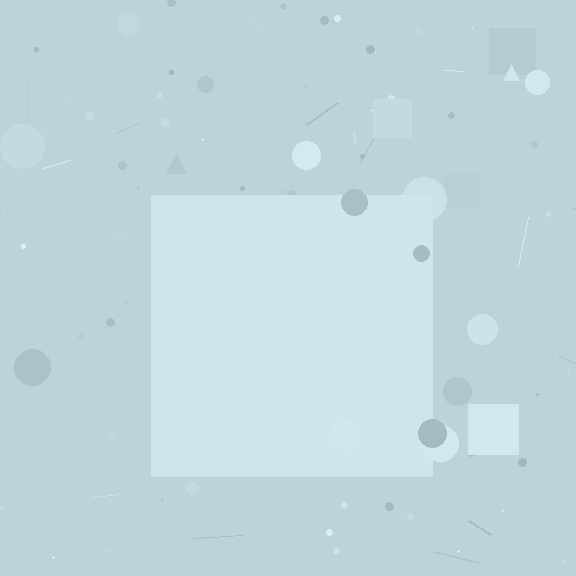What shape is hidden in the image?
A square is hidden in the image.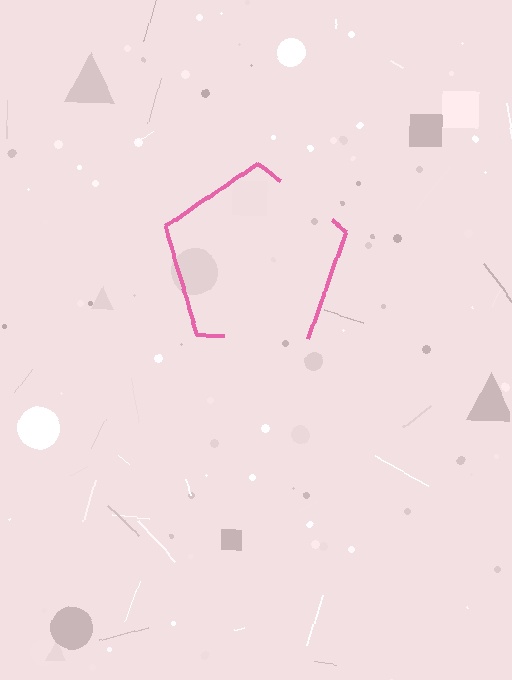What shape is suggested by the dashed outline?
The dashed outline suggests a pentagon.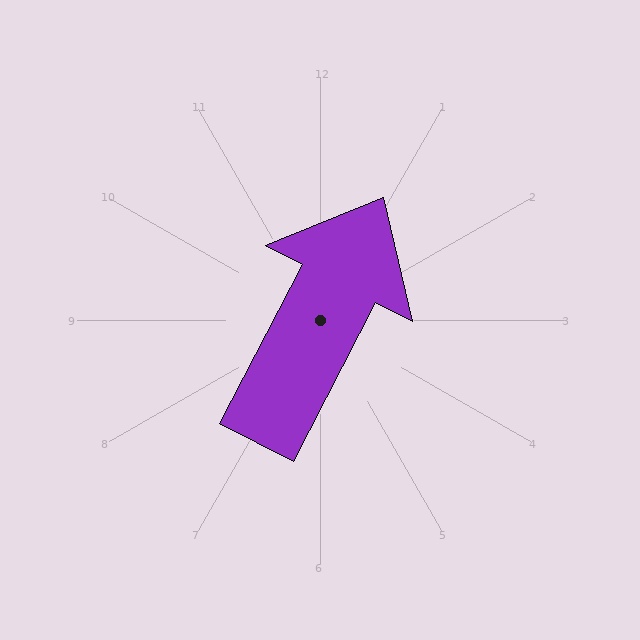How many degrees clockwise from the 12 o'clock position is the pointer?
Approximately 27 degrees.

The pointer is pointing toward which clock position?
Roughly 1 o'clock.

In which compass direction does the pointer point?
Northeast.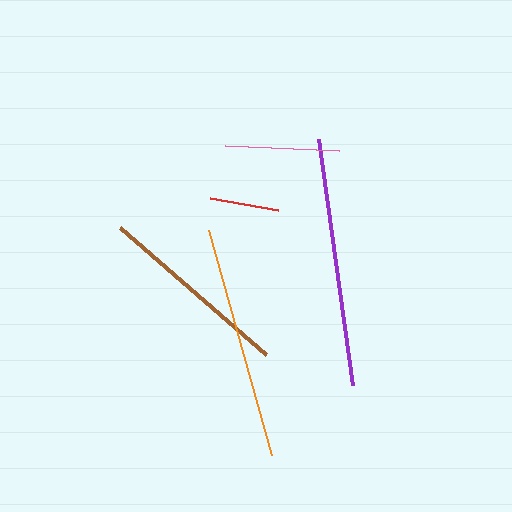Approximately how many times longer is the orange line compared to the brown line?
The orange line is approximately 1.2 times the length of the brown line.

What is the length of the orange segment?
The orange segment is approximately 234 pixels long.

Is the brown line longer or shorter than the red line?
The brown line is longer than the red line.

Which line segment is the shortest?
The red line is the shortest at approximately 70 pixels.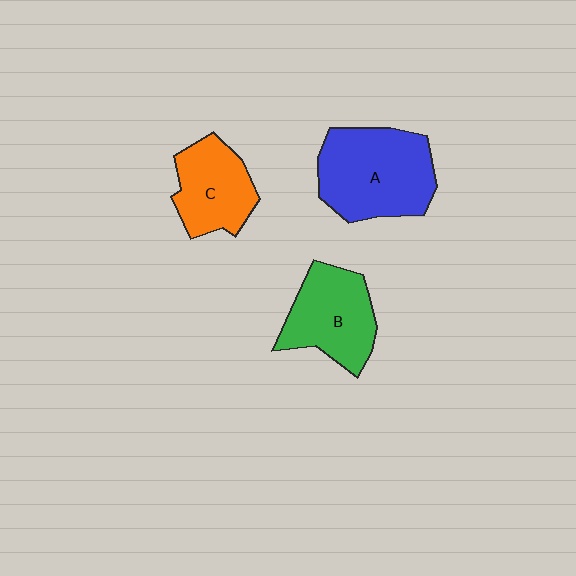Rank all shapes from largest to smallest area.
From largest to smallest: A (blue), B (green), C (orange).